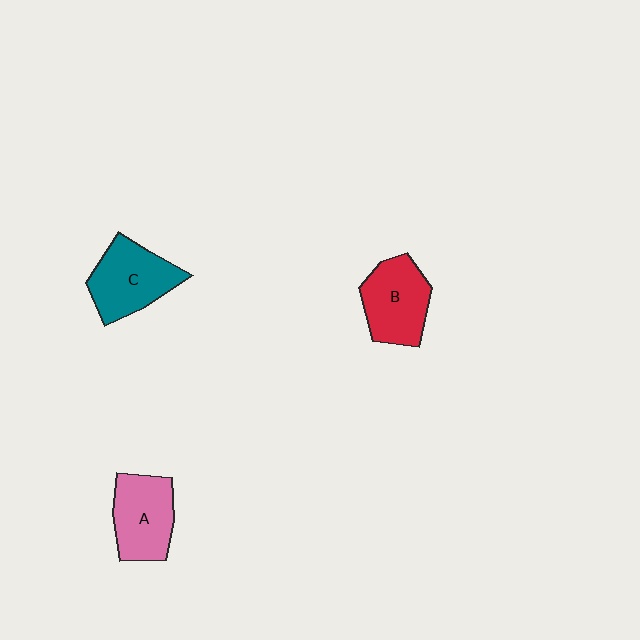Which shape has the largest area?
Shape C (teal).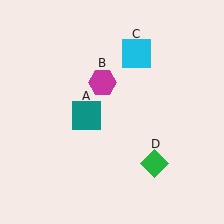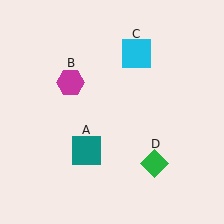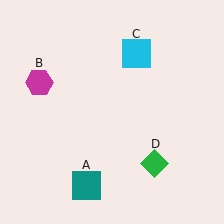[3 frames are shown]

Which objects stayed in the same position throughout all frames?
Cyan square (object C) and green diamond (object D) remained stationary.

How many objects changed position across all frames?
2 objects changed position: teal square (object A), magenta hexagon (object B).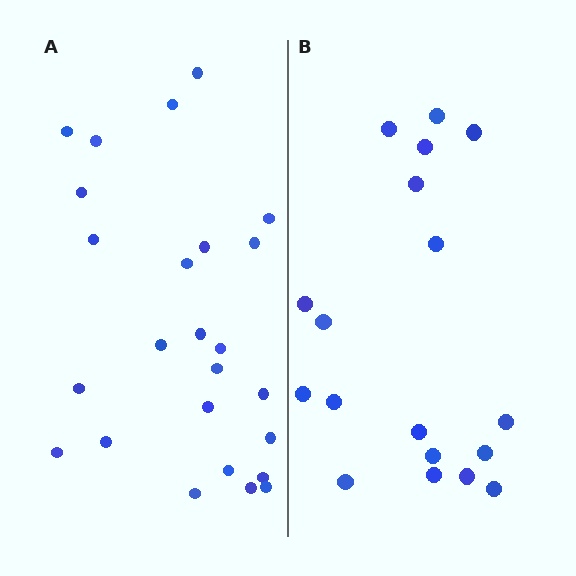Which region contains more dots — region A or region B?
Region A (the left region) has more dots.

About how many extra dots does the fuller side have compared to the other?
Region A has roughly 8 or so more dots than region B.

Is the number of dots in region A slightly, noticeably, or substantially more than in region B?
Region A has noticeably more, but not dramatically so. The ratio is roughly 1.4 to 1.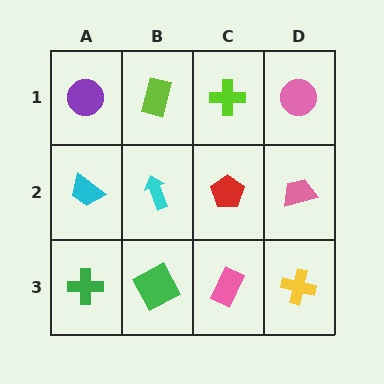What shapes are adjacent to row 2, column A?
A purple circle (row 1, column A), a green cross (row 3, column A), a cyan arrow (row 2, column B).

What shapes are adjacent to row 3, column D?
A pink trapezoid (row 2, column D), a pink rectangle (row 3, column C).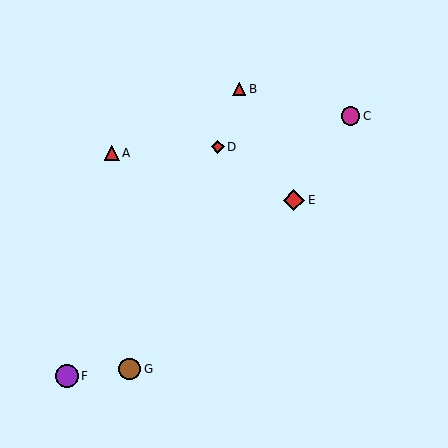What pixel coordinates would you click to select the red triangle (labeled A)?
Click at (112, 153) to select the red triangle A.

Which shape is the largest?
The purple circle (labeled F) is the largest.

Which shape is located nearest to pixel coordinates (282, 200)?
The red diamond (labeled E) at (294, 200) is nearest to that location.